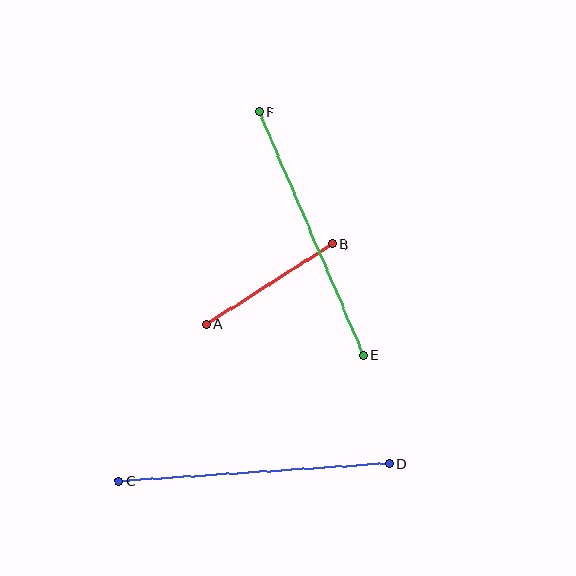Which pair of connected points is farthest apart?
Points C and D are farthest apart.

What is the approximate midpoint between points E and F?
The midpoint is at approximately (311, 234) pixels.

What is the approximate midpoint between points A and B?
The midpoint is at approximately (269, 284) pixels.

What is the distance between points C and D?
The distance is approximately 272 pixels.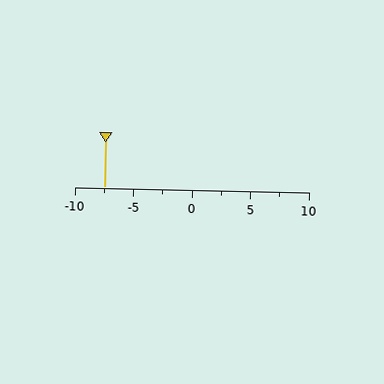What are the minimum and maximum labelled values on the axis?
The axis runs from -10 to 10.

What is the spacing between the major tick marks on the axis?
The major ticks are spaced 5 apart.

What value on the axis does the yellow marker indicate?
The marker indicates approximately -7.5.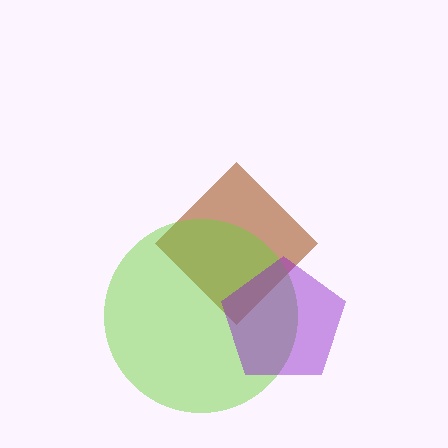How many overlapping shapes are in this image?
There are 3 overlapping shapes in the image.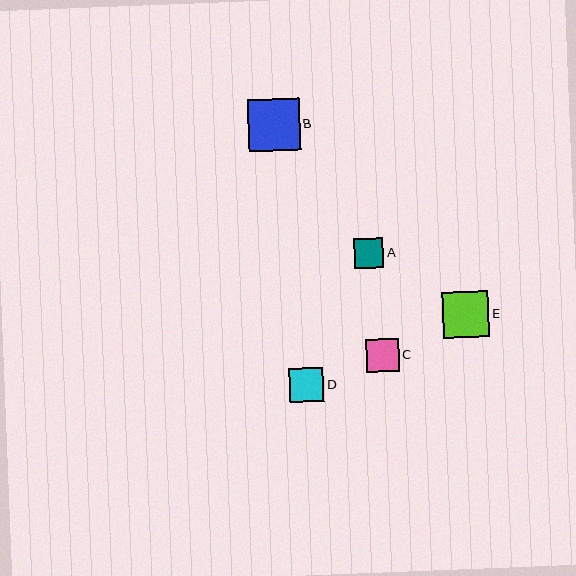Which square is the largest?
Square B is the largest with a size of approximately 52 pixels.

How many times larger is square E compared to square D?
Square E is approximately 1.3 times the size of square D.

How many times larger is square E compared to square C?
Square E is approximately 1.4 times the size of square C.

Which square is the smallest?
Square A is the smallest with a size of approximately 29 pixels.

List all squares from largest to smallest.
From largest to smallest: B, E, D, C, A.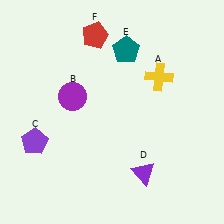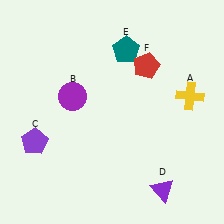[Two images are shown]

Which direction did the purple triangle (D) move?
The purple triangle (D) moved right.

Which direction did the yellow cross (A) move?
The yellow cross (A) moved right.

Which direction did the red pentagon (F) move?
The red pentagon (F) moved right.